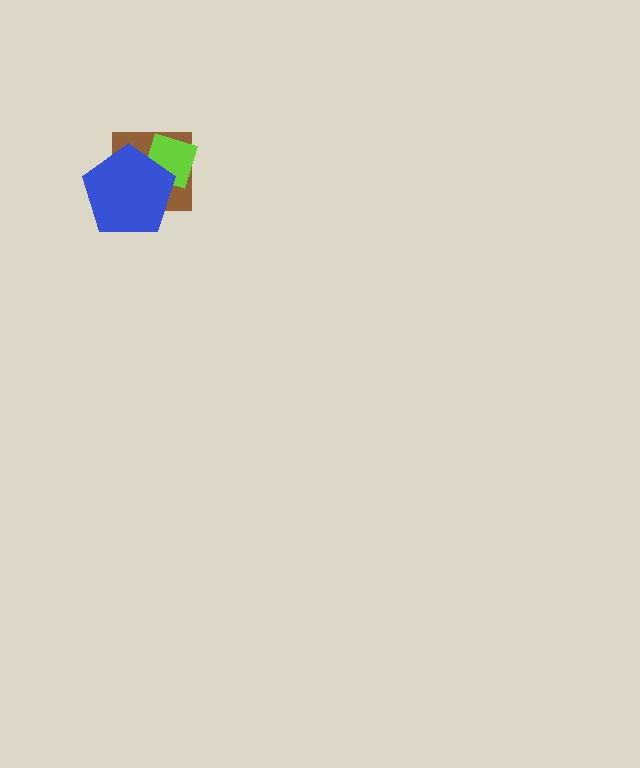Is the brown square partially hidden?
Yes, it is partially covered by another shape.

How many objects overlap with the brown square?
2 objects overlap with the brown square.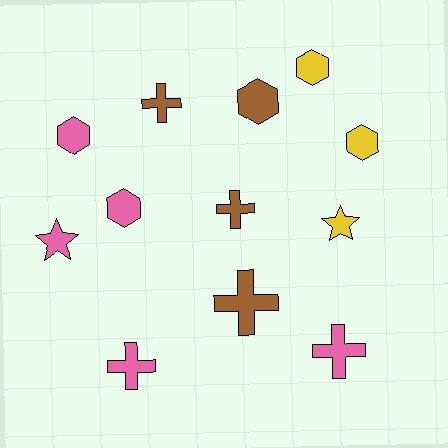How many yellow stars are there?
There is 1 yellow star.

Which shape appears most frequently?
Hexagon, with 5 objects.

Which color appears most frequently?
Pink, with 5 objects.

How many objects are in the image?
There are 12 objects.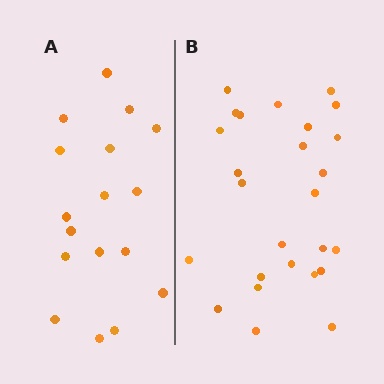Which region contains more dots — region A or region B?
Region B (the right region) has more dots.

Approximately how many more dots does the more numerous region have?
Region B has roughly 8 or so more dots than region A.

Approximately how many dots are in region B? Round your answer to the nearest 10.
About 30 dots. (The exact count is 26, which rounds to 30.)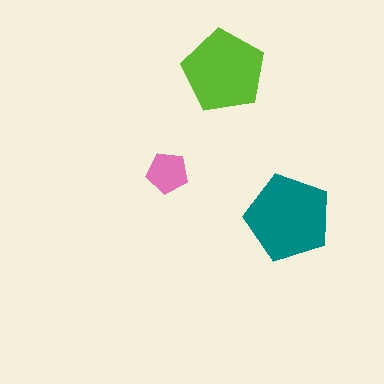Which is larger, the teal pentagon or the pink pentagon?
The teal one.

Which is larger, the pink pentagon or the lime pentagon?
The lime one.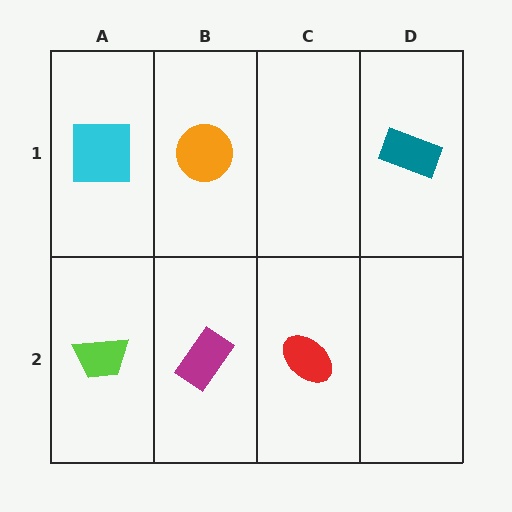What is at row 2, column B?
A magenta rectangle.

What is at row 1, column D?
A teal rectangle.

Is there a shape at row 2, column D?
No, that cell is empty.